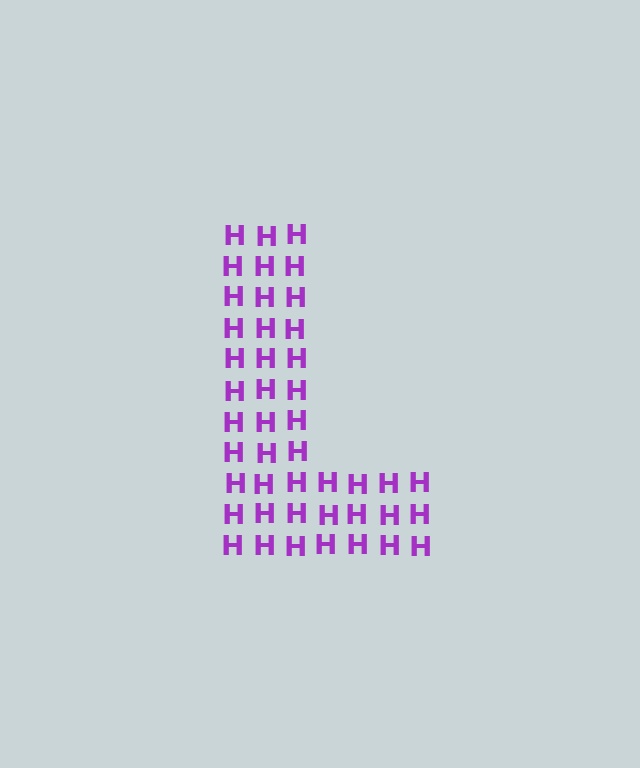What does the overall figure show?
The overall figure shows the letter L.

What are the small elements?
The small elements are letter H's.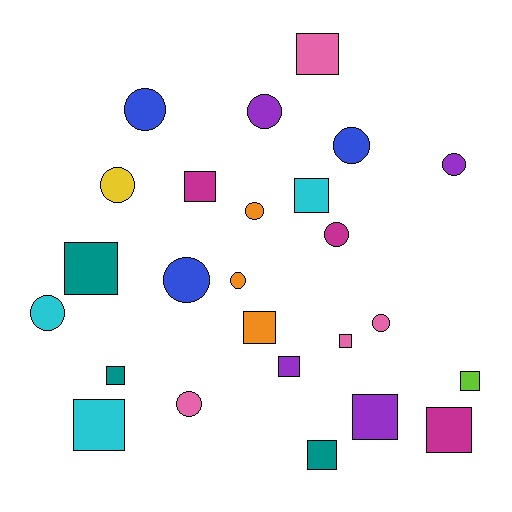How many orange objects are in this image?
There are 3 orange objects.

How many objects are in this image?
There are 25 objects.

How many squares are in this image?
There are 13 squares.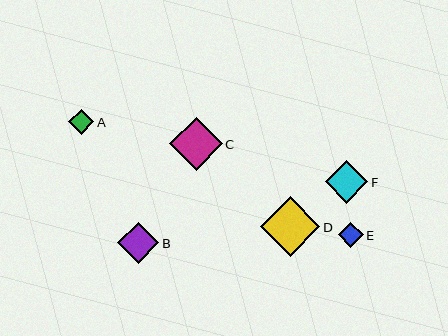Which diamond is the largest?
Diamond D is the largest with a size of approximately 59 pixels.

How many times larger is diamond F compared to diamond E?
Diamond F is approximately 1.7 times the size of diamond E.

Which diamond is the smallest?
Diamond A is the smallest with a size of approximately 25 pixels.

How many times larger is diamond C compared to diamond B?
Diamond C is approximately 1.3 times the size of diamond B.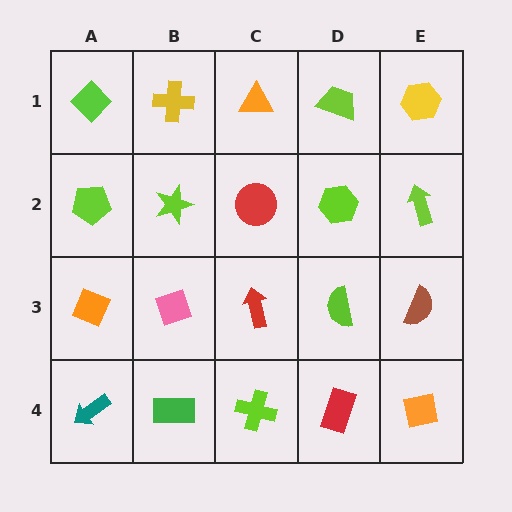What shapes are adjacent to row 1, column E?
A lime arrow (row 2, column E), a lime trapezoid (row 1, column D).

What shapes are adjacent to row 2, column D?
A lime trapezoid (row 1, column D), a lime semicircle (row 3, column D), a red circle (row 2, column C), a lime arrow (row 2, column E).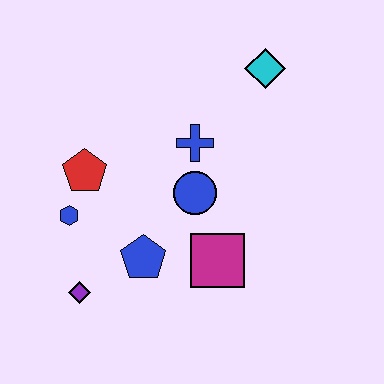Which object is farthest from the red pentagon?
The cyan diamond is farthest from the red pentagon.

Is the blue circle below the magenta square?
No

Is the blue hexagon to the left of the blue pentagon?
Yes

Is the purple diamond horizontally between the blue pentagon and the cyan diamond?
No